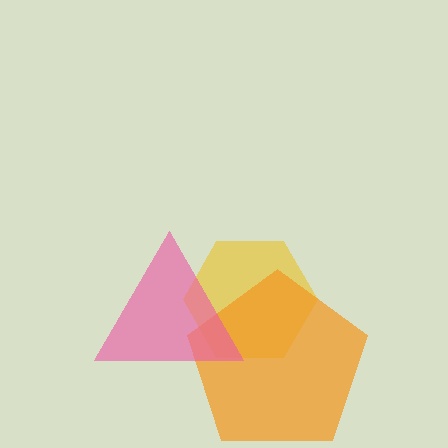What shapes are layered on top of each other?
The layered shapes are: a yellow hexagon, an orange pentagon, a pink triangle.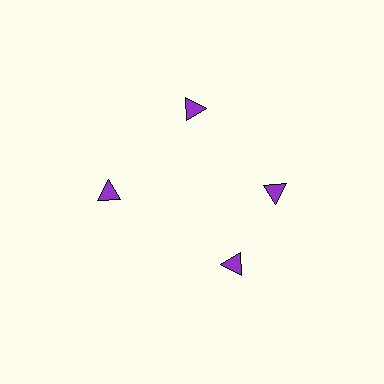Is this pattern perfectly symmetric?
No. The 4 purple triangles are arranged in a ring, but one element near the 6 o'clock position is rotated out of alignment along the ring, breaking the 4-fold rotational symmetry.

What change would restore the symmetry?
The symmetry would be restored by rotating it back into even spacing with its neighbors so that all 4 triangles sit at equal angles and equal distance from the center.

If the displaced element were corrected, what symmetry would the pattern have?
It would have 4-fold rotational symmetry — the pattern would map onto itself every 90 degrees.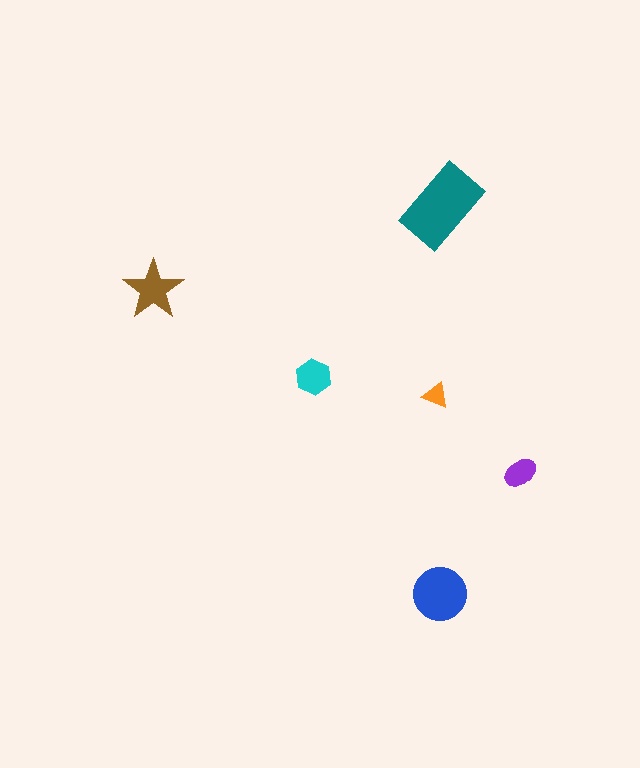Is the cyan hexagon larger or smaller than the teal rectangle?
Smaller.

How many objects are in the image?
There are 6 objects in the image.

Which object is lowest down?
The blue circle is bottommost.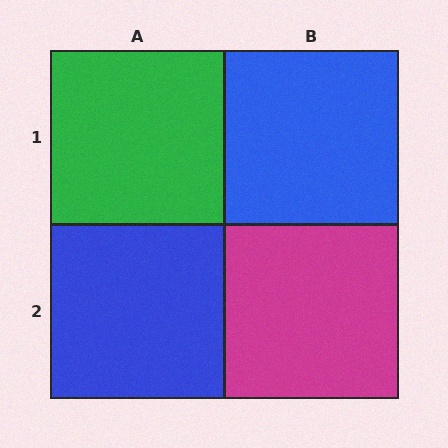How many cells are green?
1 cell is green.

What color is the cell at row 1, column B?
Blue.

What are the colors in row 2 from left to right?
Blue, magenta.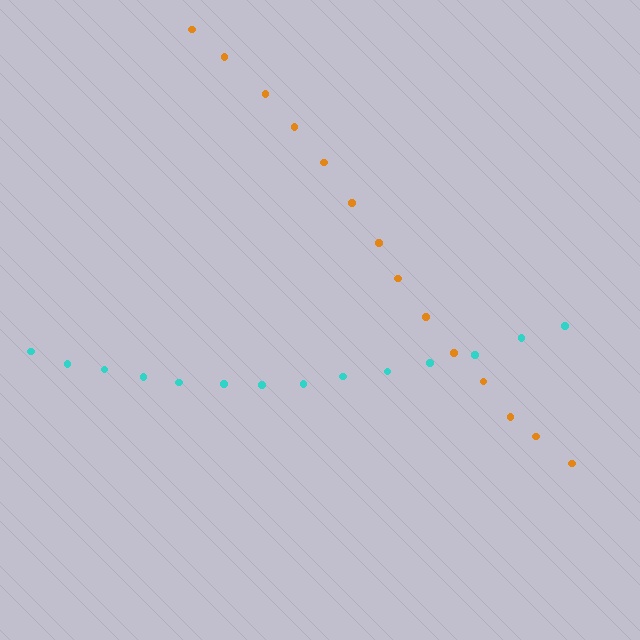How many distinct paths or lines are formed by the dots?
There are 2 distinct paths.